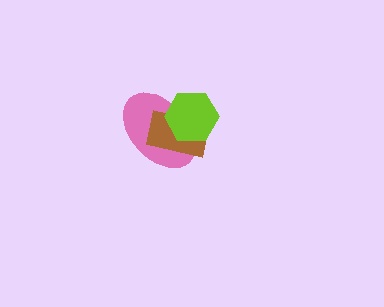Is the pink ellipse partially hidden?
Yes, it is partially covered by another shape.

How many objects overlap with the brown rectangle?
2 objects overlap with the brown rectangle.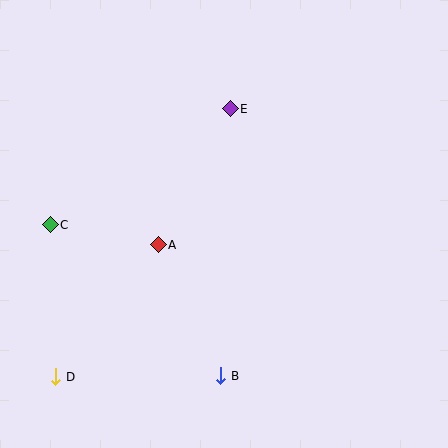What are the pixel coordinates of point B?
Point B is at (221, 376).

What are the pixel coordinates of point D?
Point D is at (56, 377).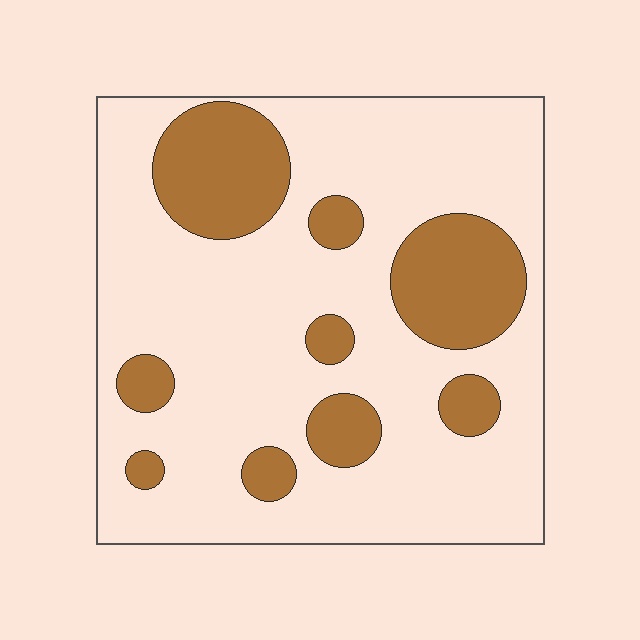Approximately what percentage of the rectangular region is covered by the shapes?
Approximately 25%.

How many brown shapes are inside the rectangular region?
9.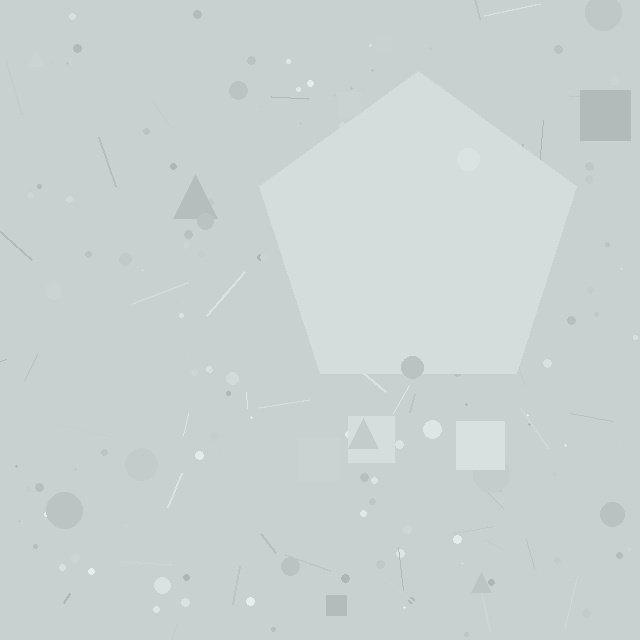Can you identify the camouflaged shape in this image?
The camouflaged shape is a pentagon.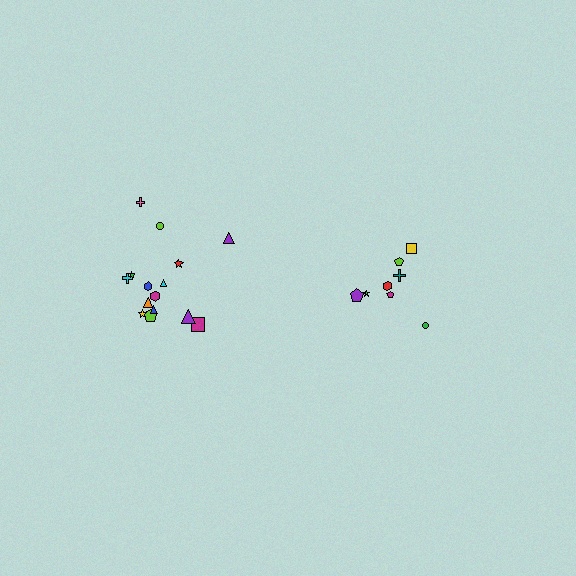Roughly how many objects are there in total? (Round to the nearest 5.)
Roughly 25 objects in total.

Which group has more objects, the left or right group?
The left group.